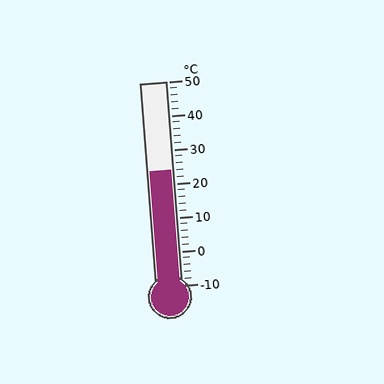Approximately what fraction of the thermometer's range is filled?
The thermometer is filled to approximately 55% of its range.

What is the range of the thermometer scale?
The thermometer scale ranges from -10°C to 50°C.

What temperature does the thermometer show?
The thermometer shows approximately 24°C.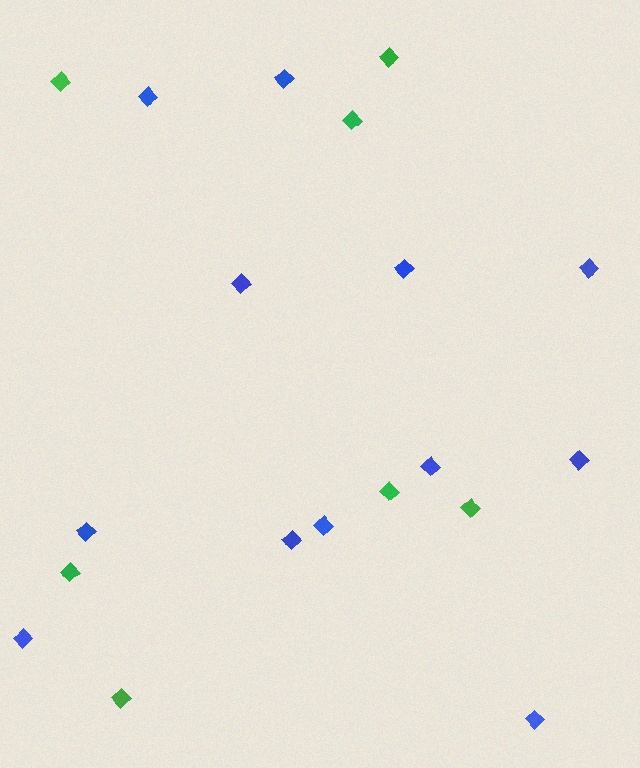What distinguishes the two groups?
There are 2 groups: one group of blue diamonds (12) and one group of green diamonds (7).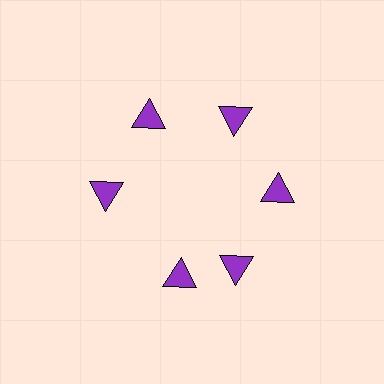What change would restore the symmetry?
The symmetry would be restored by rotating it back into even spacing with its neighbors so that all 6 triangles sit at equal angles and equal distance from the center.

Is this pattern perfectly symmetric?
No. The 6 purple triangles are arranged in a ring, but one element near the 7 o'clock position is rotated out of alignment along the ring, breaking the 6-fold rotational symmetry.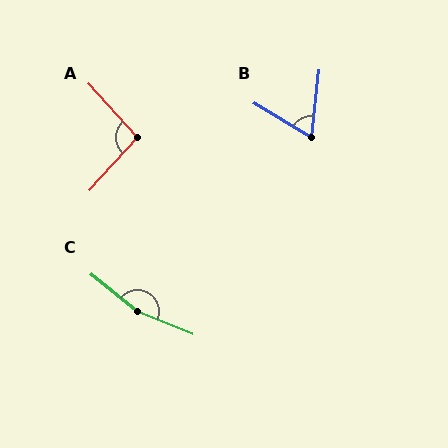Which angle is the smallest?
B, at approximately 65 degrees.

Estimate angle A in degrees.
Approximately 95 degrees.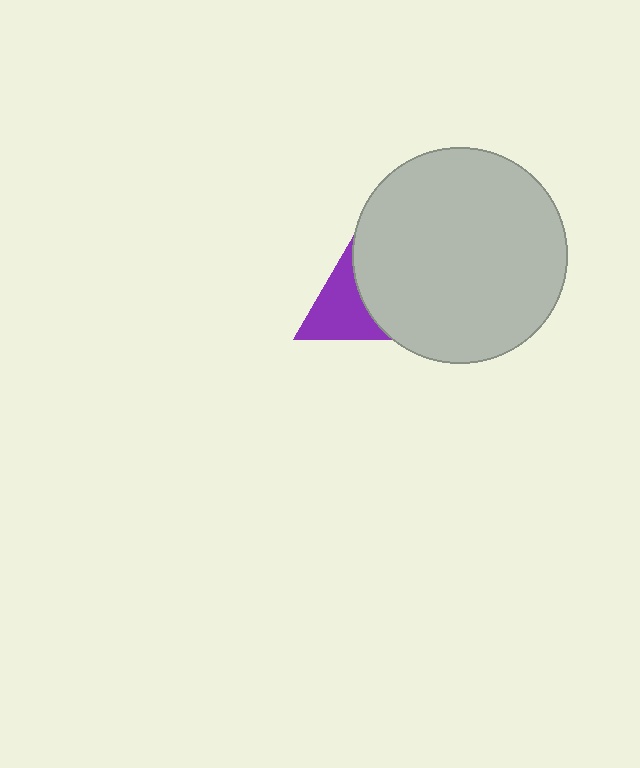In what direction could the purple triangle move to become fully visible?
The purple triangle could move left. That would shift it out from behind the light gray circle entirely.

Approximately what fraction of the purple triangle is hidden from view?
Roughly 38% of the purple triangle is hidden behind the light gray circle.